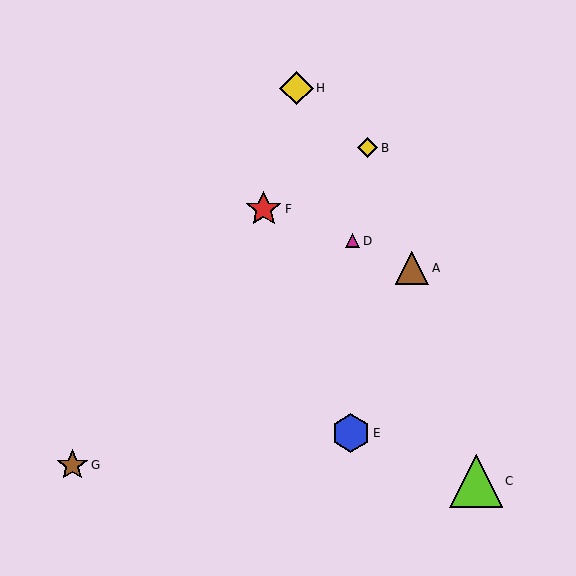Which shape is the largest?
The lime triangle (labeled C) is the largest.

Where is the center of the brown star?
The center of the brown star is at (72, 465).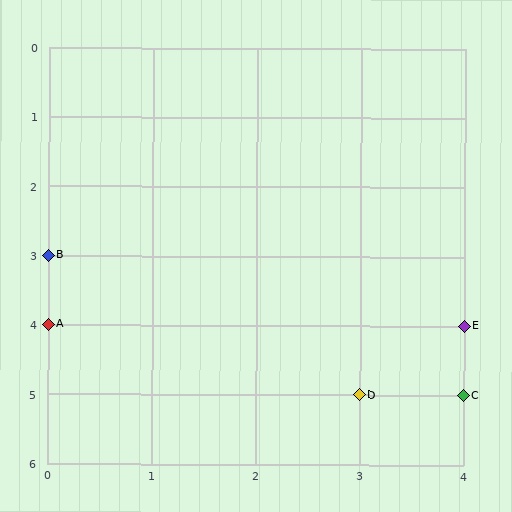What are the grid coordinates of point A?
Point A is at grid coordinates (0, 4).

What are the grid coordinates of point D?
Point D is at grid coordinates (3, 5).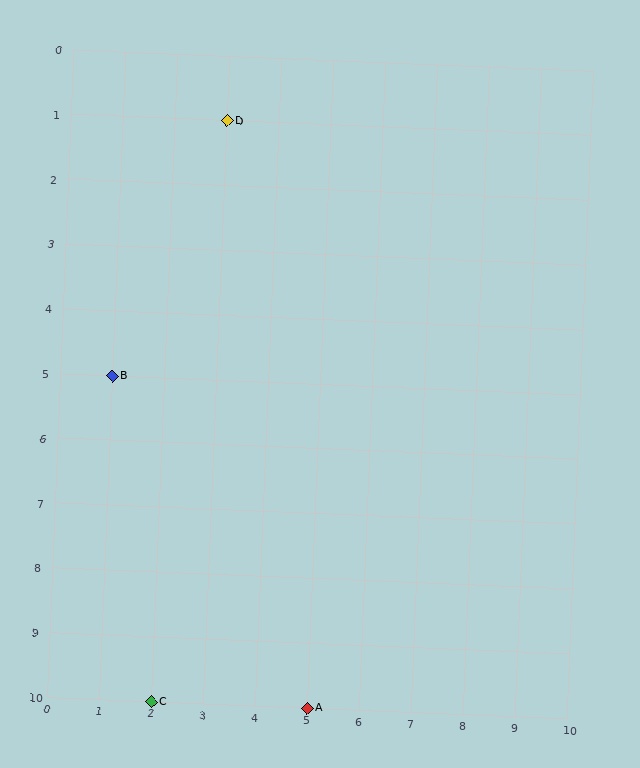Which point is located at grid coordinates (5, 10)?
Point A is at (5, 10).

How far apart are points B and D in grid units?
Points B and D are 2 columns and 4 rows apart (about 4.5 grid units diagonally).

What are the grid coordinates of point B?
Point B is at grid coordinates (1, 5).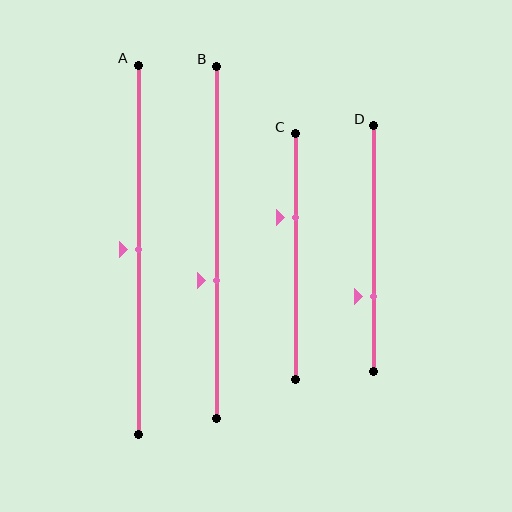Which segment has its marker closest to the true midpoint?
Segment A has its marker closest to the true midpoint.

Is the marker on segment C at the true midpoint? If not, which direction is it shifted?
No, the marker on segment C is shifted upward by about 16% of the segment length.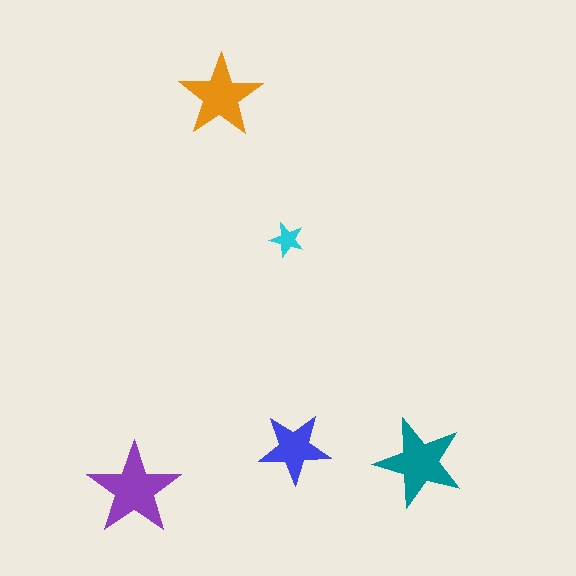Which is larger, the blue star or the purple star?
The purple one.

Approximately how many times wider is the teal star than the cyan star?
About 2.5 times wider.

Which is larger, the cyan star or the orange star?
The orange one.